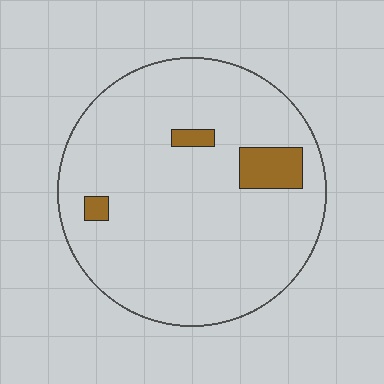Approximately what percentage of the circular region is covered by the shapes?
Approximately 5%.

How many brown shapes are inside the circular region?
3.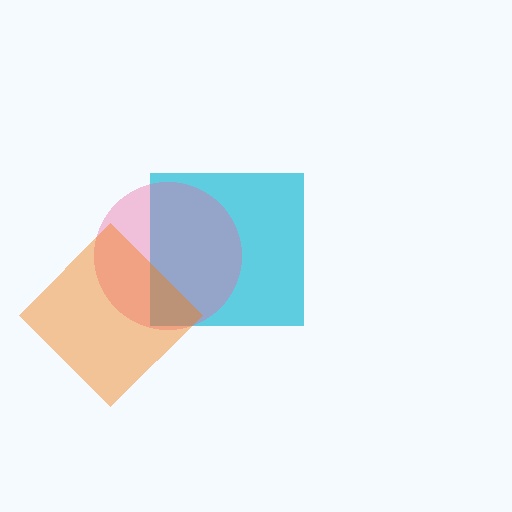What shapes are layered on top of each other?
The layered shapes are: a cyan square, a pink circle, an orange diamond.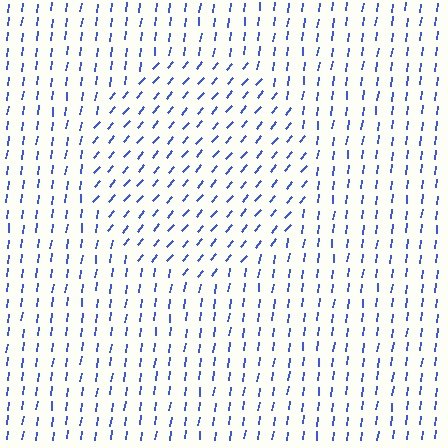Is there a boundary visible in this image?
Yes, there is a texture boundary formed by a change in line orientation.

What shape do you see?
I see a circle.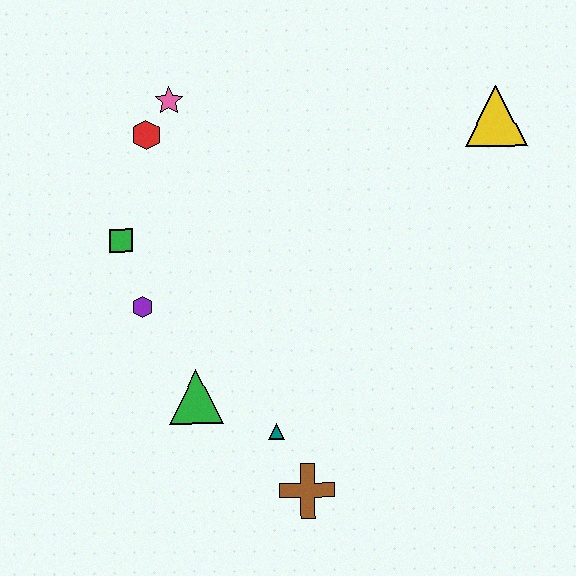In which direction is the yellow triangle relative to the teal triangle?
The yellow triangle is above the teal triangle.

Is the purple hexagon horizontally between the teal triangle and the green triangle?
No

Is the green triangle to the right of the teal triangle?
No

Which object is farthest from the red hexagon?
The brown cross is farthest from the red hexagon.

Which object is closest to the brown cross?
The teal triangle is closest to the brown cross.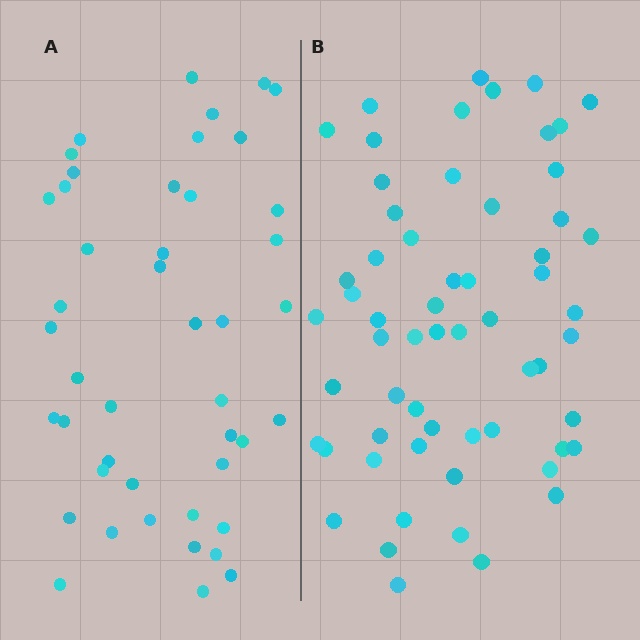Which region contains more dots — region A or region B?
Region B (the right region) has more dots.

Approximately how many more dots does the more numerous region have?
Region B has approximately 15 more dots than region A.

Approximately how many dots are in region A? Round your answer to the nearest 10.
About 40 dots. (The exact count is 45, which rounds to 40.)